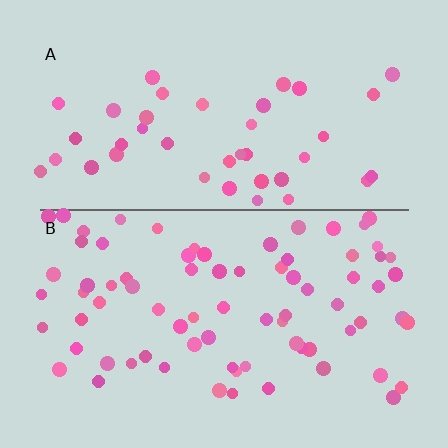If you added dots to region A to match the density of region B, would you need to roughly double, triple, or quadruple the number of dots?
Approximately double.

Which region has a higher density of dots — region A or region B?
B (the bottom).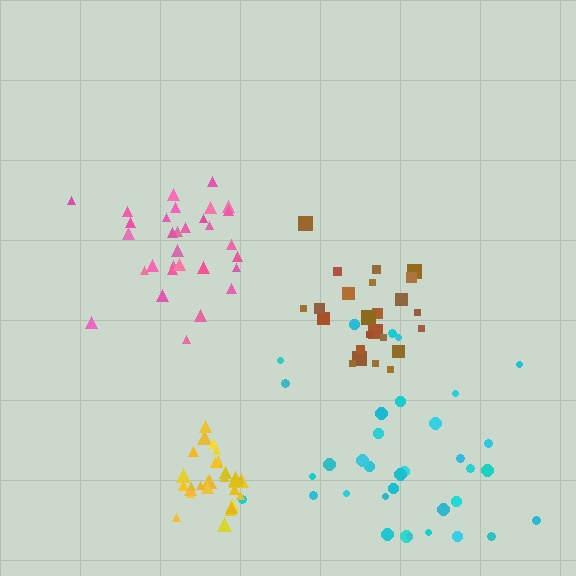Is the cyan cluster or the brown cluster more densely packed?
Brown.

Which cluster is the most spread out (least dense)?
Cyan.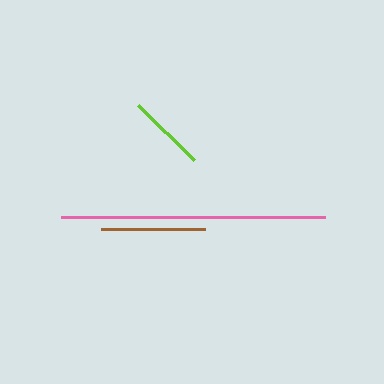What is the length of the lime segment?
The lime segment is approximately 78 pixels long.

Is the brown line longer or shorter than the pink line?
The pink line is longer than the brown line.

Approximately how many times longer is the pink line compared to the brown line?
The pink line is approximately 2.5 times the length of the brown line.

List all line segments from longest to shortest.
From longest to shortest: pink, brown, lime.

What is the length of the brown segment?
The brown segment is approximately 104 pixels long.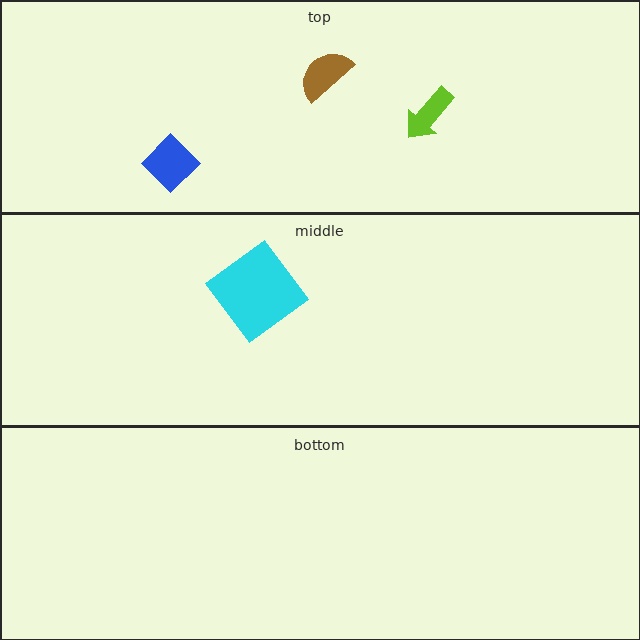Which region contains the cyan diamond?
The middle region.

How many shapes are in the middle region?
1.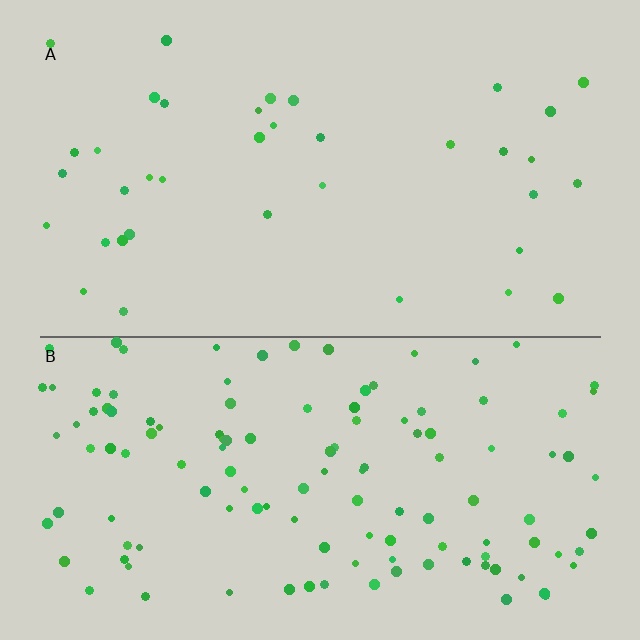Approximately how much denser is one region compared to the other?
Approximately 3.4× — region B over region A.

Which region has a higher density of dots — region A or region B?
B (the bottom).